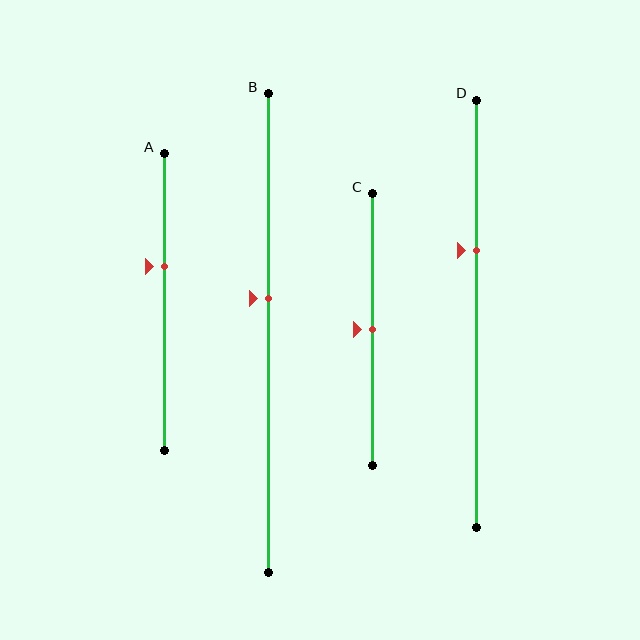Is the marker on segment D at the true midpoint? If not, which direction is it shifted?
No, the marker on segment D is shifted upward by about 15% of the segment length.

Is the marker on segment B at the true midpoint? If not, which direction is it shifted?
No, the marker on segment B is shifted upward by about 7% of the segment length.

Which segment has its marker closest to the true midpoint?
Segment C has its marker closest to the true midpoint.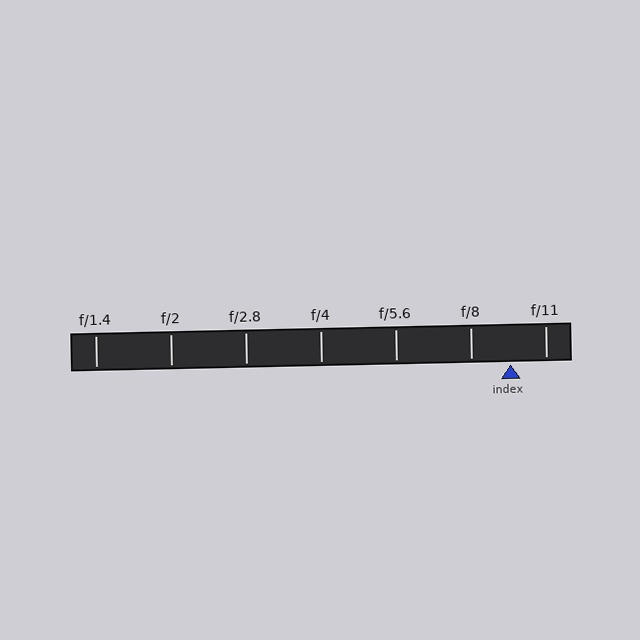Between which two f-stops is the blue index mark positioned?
The index mark is between f/8 and f/11.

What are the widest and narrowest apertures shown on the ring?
The widest aperture shown is f/1.4 and the narrowest is f/11.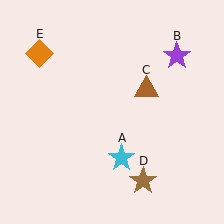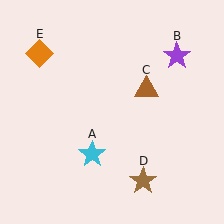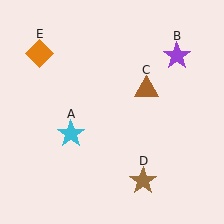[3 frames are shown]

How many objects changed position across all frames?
1 object changed position: cyan star (object A).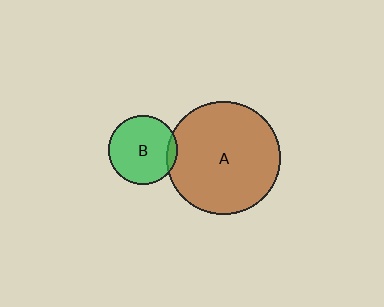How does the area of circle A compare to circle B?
Approximately 2.7 times.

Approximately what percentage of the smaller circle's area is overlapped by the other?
Approximately 10%.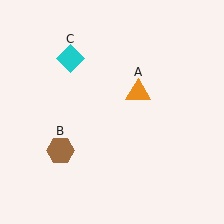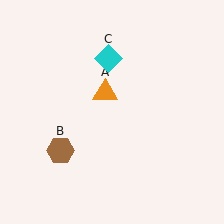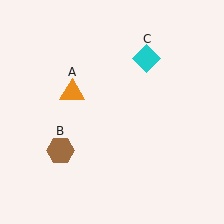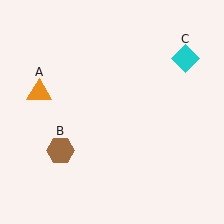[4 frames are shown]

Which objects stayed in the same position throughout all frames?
Brown hexagon (object B) remained stationary.